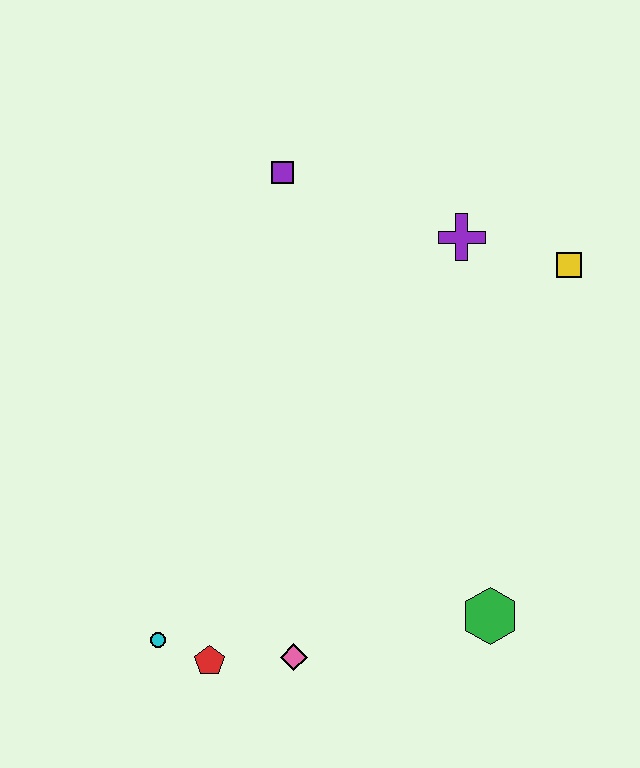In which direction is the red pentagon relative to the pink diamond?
The red pentagon is to the left of the pink diamond.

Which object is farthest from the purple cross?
The cyan circle is farthest from the purple cross.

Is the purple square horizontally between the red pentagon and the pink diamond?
Yes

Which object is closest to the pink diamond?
The red pentagon is closest to the pink diamond.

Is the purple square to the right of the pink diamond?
No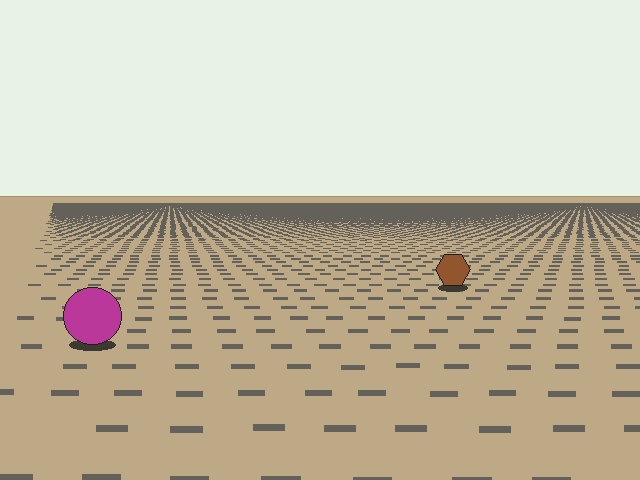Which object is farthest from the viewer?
The brown hexagon is farthest from the viewer. It appears smaller and the ground texture around it is denser.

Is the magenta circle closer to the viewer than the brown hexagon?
Yes. The magenta circle is closer — you can tell from the texture gradient: the ground texture is coarser near it.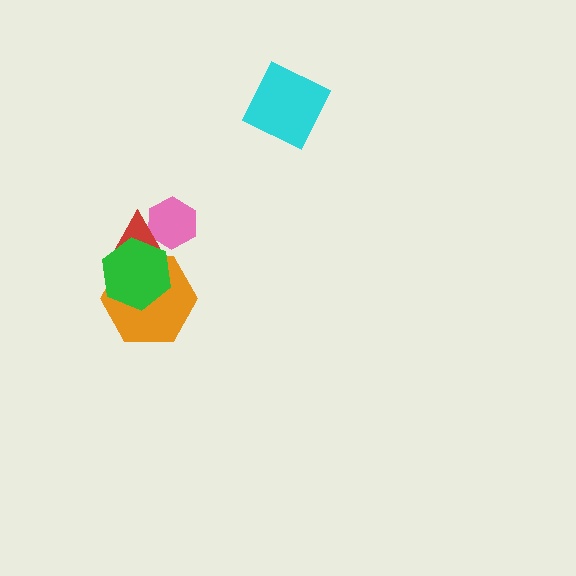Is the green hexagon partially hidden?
No, no other shape covers it.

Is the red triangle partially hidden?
Yes, it is partially covered by another shape.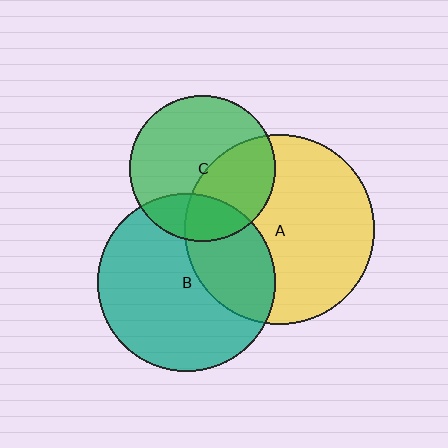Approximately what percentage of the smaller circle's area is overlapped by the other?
Approximately 20%.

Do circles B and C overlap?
Yes.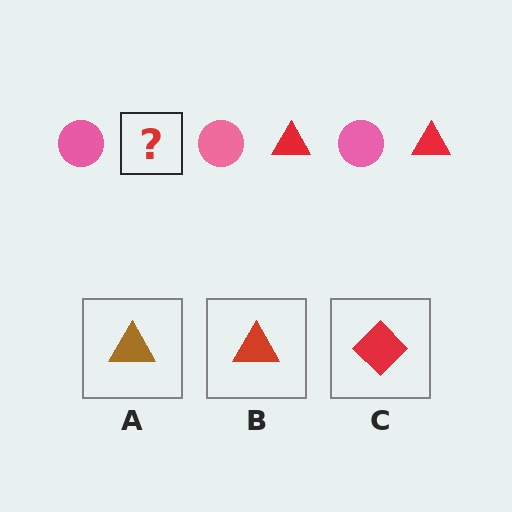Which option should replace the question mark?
Option B.